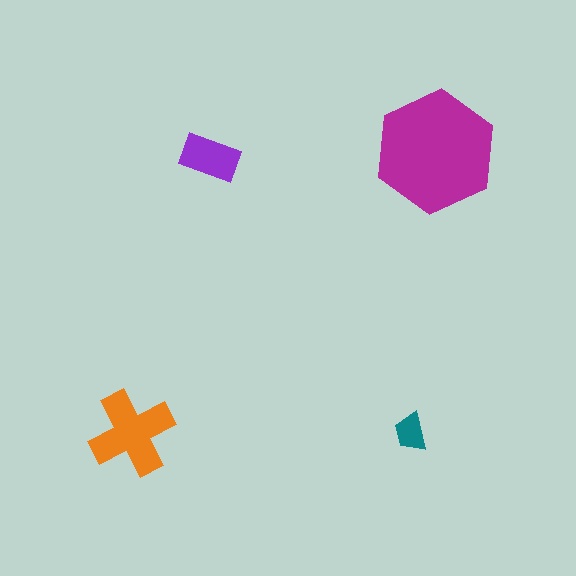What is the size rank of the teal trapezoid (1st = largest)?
4th.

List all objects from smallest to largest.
The teal trapezoid, the purple rectangle, the orange cross, the magenta hexagon.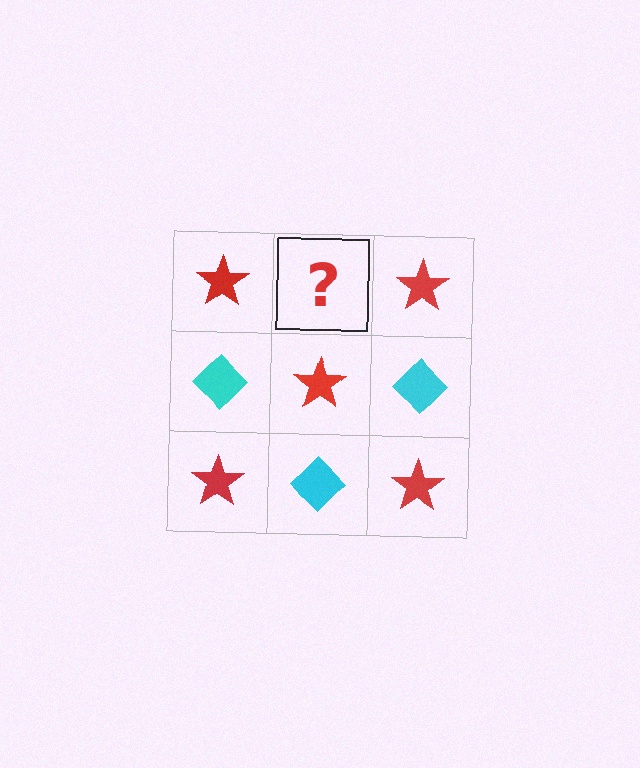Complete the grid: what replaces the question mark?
The question mark should be replaced with a cyan diamond.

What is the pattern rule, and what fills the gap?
The rule is that it alternates red star and cyan diamond in a checkerboard pattern. The gap should be filled with a cyan diamond.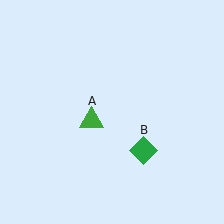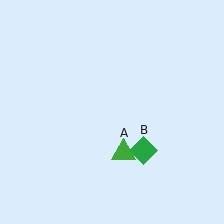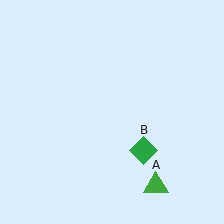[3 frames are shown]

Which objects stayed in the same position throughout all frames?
Green diamond (object B) remained stationary.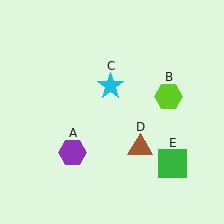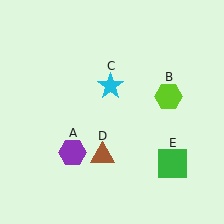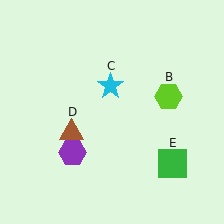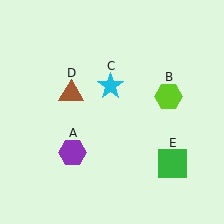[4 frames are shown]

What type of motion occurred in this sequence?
The brown triangle (object D) rotated clockwise around the center of the scene.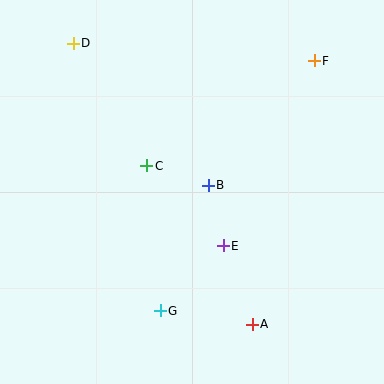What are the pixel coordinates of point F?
Point F is at (314, 61).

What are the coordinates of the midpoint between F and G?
The midpoint between F and G is at (237, 186).